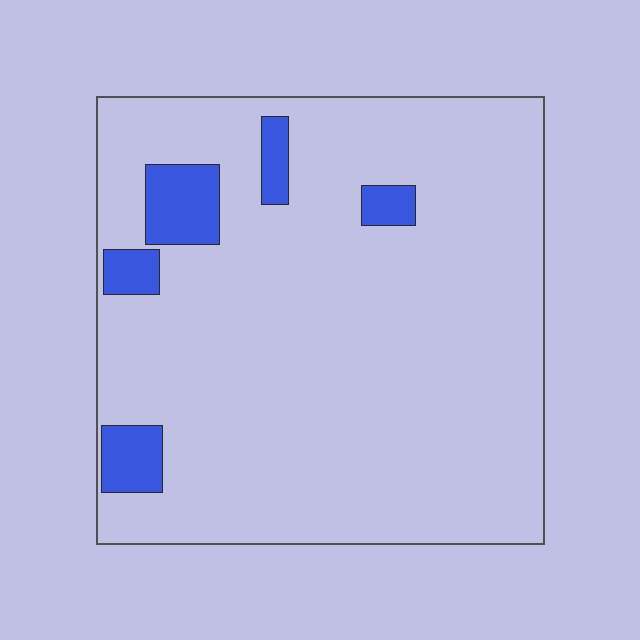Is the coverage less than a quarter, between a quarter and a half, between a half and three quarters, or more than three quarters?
Less than a quarter.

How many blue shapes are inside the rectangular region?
5.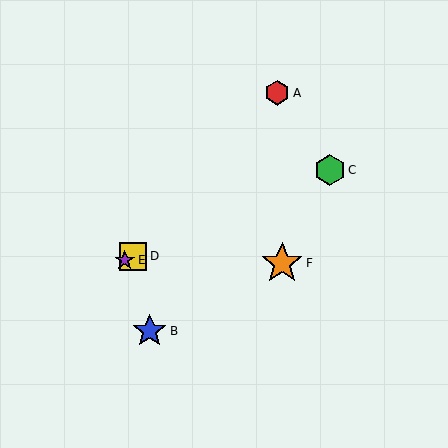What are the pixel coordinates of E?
Object E is at (125, 260).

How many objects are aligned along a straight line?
3 objects (C, D, E) are aligned along a straight line.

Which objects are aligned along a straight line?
Objects C, D, E are aligned along a straight line.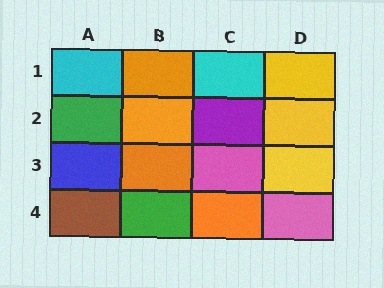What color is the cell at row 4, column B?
Green.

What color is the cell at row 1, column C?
Cyan.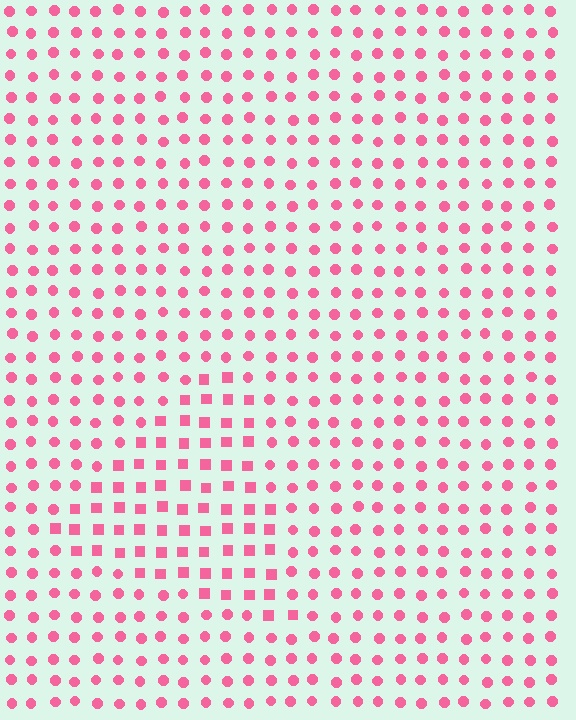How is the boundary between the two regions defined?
The boundary is defined by a change in element shape: squares inside vs. circles outside. All elements share the same color and spacing.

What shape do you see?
I see a triangle.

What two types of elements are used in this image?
The image uses squares inside the triangle region and circles outside it.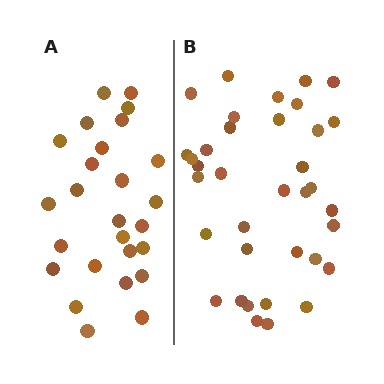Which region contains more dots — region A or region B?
Region B (the right region) has more dots.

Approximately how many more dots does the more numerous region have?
Region B has roughly 10 or so more dots than region A.